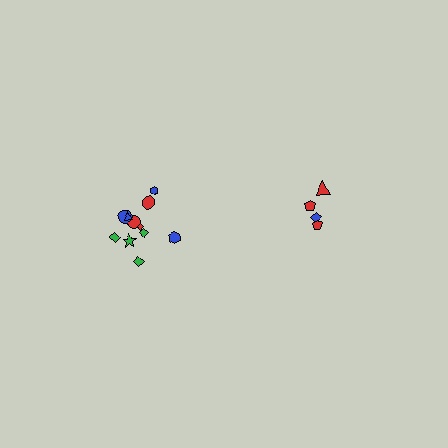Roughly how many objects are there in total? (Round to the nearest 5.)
Roughly 15 objects in total.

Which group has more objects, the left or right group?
The left group.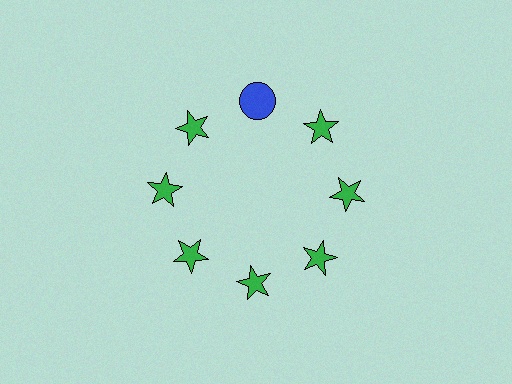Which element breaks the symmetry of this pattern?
The blue circle at roughly the 12 o'clock position breaks the symmetry. All other shapes are green stars.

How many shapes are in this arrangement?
There are 8 shapes arranged in a ring pattern.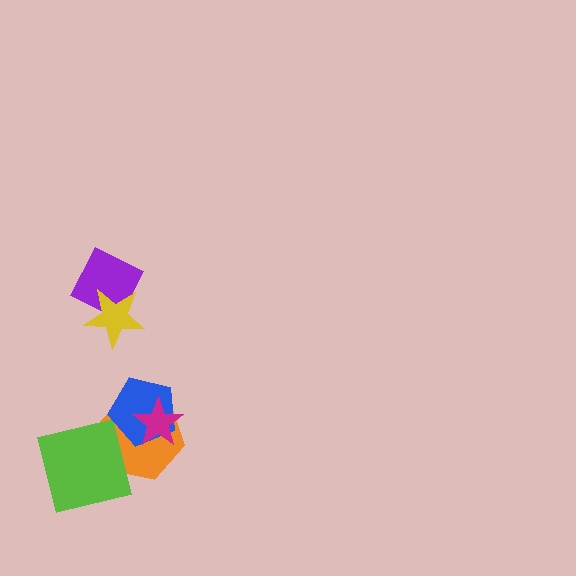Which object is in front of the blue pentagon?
The magenta star is in front of the blue pentagon.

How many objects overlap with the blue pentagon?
2 objects overlap with the blue pentagon.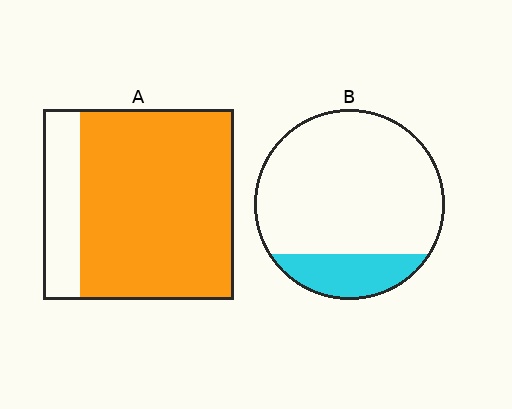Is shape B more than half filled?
No.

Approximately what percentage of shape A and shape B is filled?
A is approximately 80% and B is approximately 20%.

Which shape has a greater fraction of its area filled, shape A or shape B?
Shape A.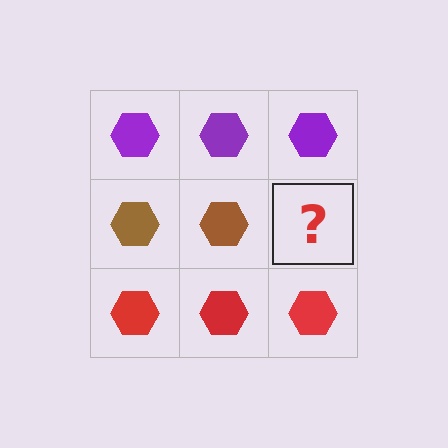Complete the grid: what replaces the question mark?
The question mark should be replaced with a brown hexagon.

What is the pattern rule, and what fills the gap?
The rule is that each row has a consistent color. The gap should be filled with a brown hexagon.